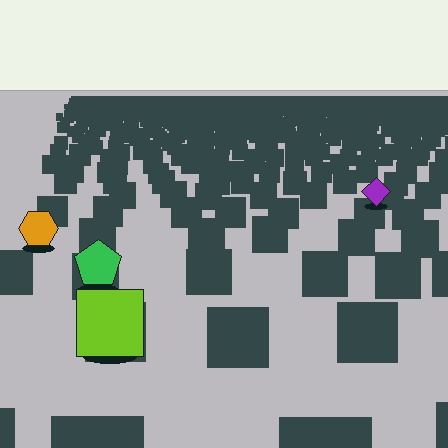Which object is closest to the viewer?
The lime square is closest. The texture marks near it are larger and more spread out.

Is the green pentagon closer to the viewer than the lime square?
No. The lime square is closer — you can tell from the texture gradient: the ground texture is coarser near it.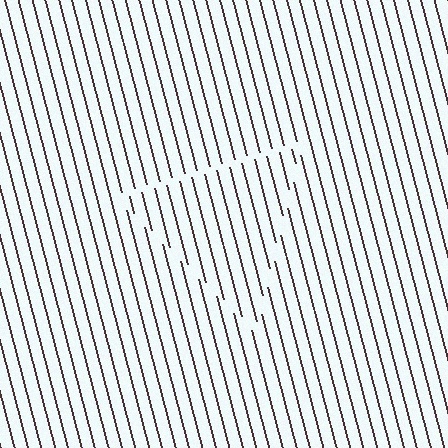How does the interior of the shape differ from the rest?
The interior of the shape contains the same grating, shifted by half a period — the contour is defined by the phase discontinuity where line-ends from the inner and outer gratings abut.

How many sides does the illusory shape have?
3 sides — the line-ends trace a triangle.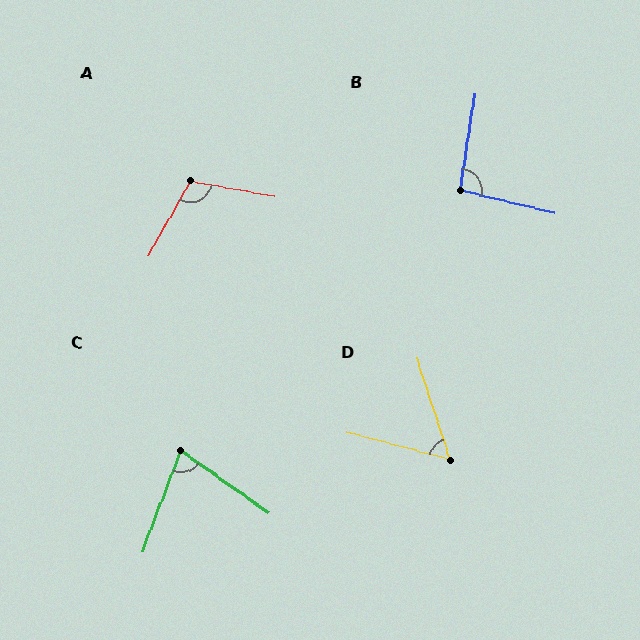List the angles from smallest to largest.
D (57°), C (75°), B (95°), A (109°).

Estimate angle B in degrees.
Approximately 95 degrees.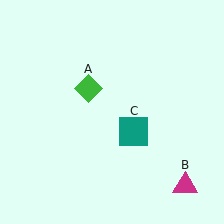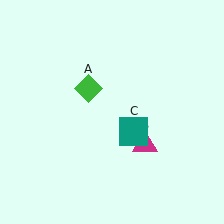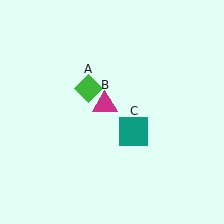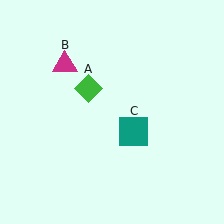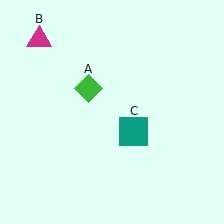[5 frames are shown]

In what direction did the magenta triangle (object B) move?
The magenta triangle (object B) moved up and to the left.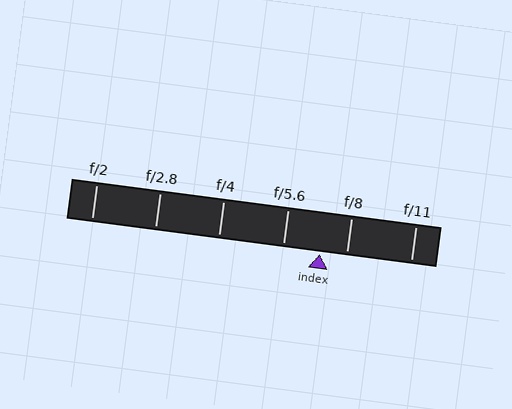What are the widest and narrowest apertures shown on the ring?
The widest aperture shown is f/2 and the narrowest is f/11.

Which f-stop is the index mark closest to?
The index mark is closest to f/8.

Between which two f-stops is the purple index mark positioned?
The index mark is between f/5.6 and f/8.